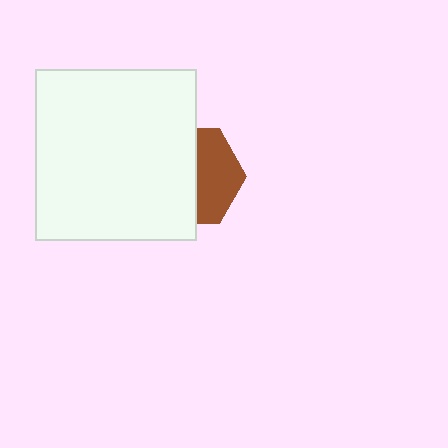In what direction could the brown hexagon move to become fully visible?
The brown hexagon could move right. That would shift it out from behind the white rectangle entirely.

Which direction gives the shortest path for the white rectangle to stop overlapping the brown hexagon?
Moving left gives the shortest separation.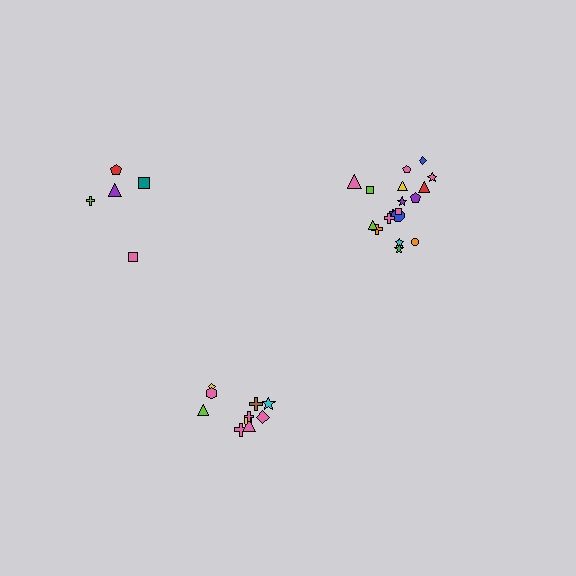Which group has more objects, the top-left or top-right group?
The top-right group.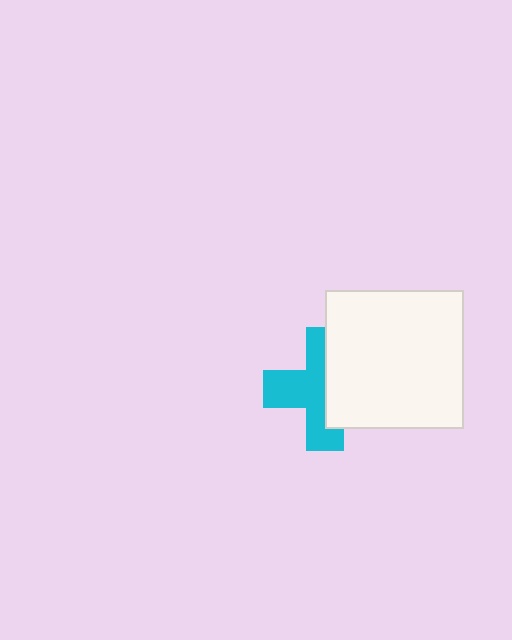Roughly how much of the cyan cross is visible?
About half of it is visible (roughly 56%).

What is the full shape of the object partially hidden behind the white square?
The partially hidden object is a cyan cross.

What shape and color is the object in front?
The object in front is a white square.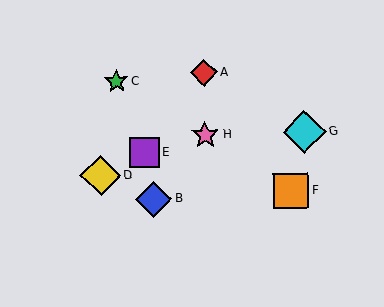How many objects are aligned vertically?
2 objects (A, H) are aligned vertically.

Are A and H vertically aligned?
Yes, both are at x≈204.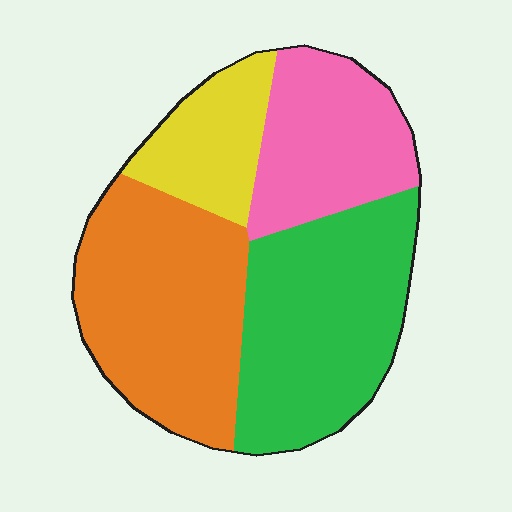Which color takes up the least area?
Yellow, at roughly 15%.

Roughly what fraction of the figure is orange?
Orange covers 33% of the figure.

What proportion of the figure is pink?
Pink covers 21% of the figure.